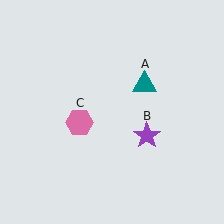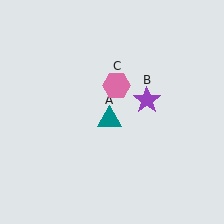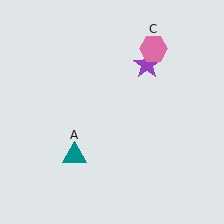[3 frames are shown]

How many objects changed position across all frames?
3 objects changed position: teal triangle (object A), purple star (object B), pink hexagon (object C).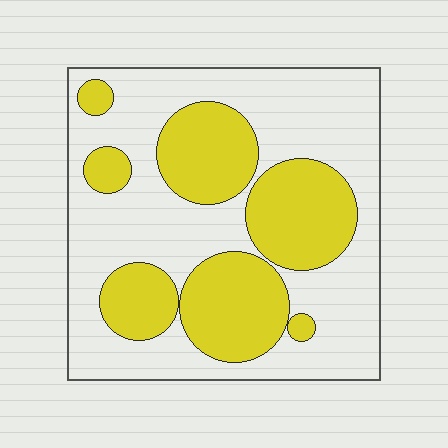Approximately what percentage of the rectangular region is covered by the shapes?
Approximately 35%.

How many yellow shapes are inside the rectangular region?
7.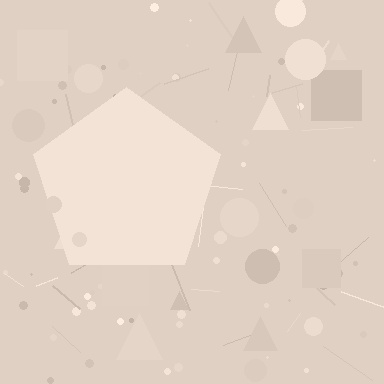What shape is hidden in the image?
A pentagon is hidden in the image.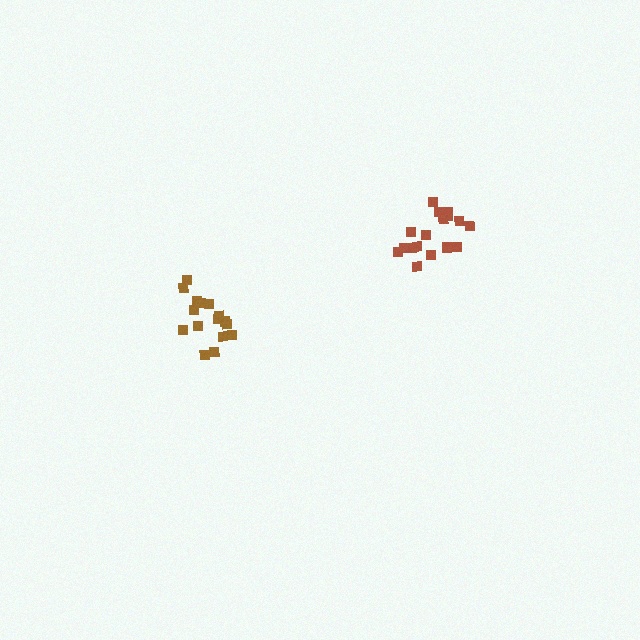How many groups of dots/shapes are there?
There are 2 groups.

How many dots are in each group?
Group 1: 16 dots, Group 2: 17 dots (33 total).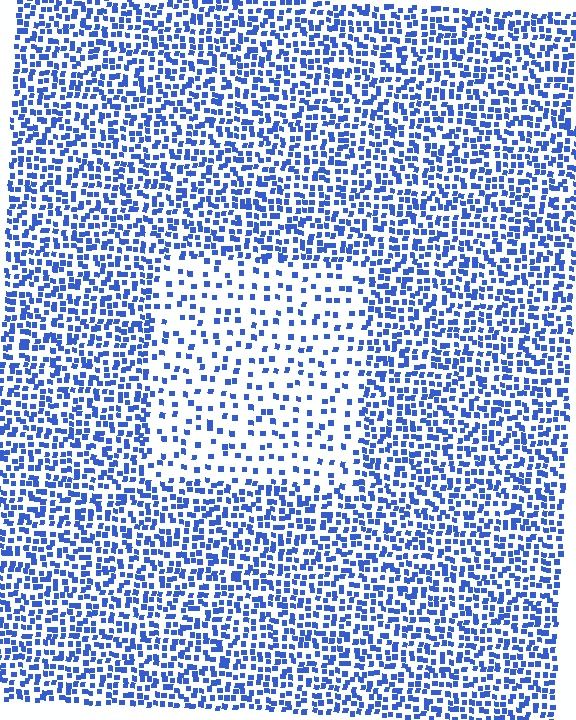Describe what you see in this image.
The image contains small blue elements arranged at two different densities. A rectangle-shaped region is visible where the elements are less densely packed than the surrounding area.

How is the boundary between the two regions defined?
The boundary is defined by a change in element density (approximately 2.4x ratio). All elements are the same color, size, and shape.